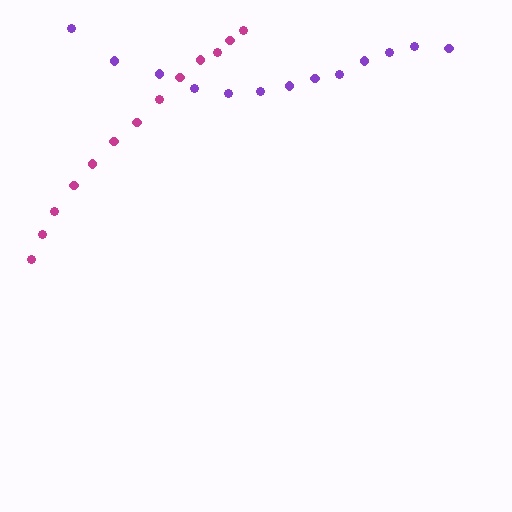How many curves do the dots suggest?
There are 2 distinct paths.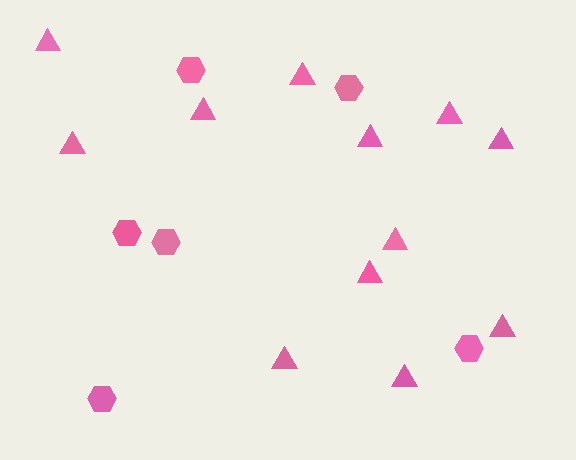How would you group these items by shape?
There are 2 groups: one group of hexagons (6) and one group of triangles (12).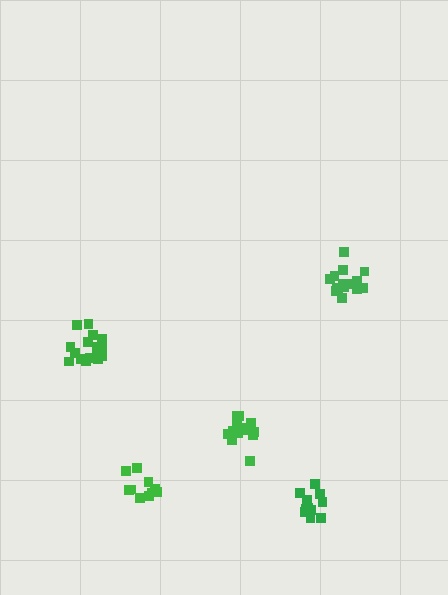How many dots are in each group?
Group 1: 16 dots, Group 2: 11 dots, Group 3: 15 dots, Group 4: 10 dots, Group 5: 16 dots (68 total).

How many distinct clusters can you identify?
There are 5 distinct clusters.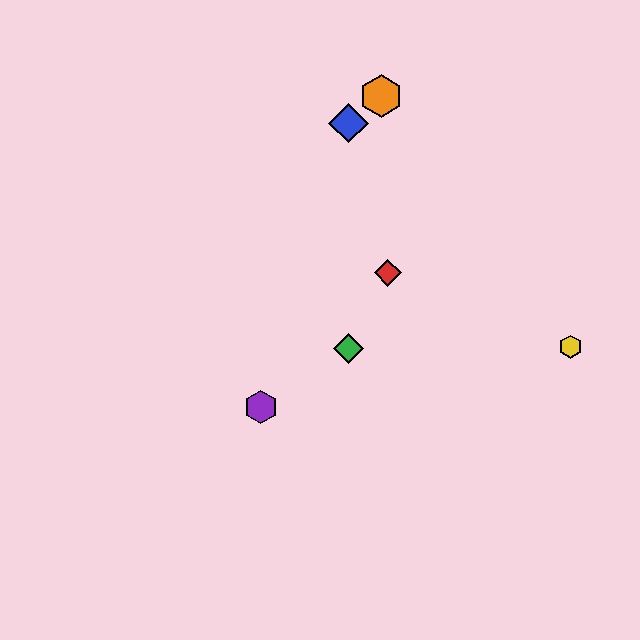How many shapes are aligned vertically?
2 shapes (the blue diamond, the green diamond) are aligned vertically.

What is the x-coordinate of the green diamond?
The green diamond is at x≈349.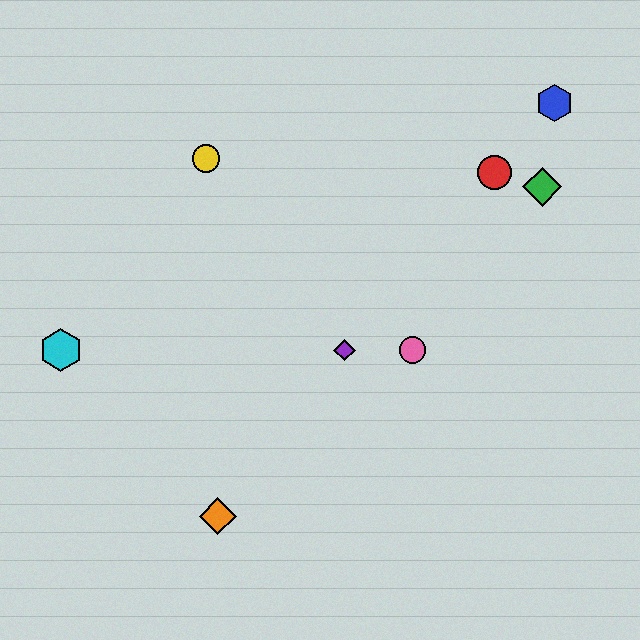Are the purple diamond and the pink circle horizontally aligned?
Yes, both are at y≈350.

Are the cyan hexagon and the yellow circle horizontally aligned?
No, the cyan hexagon is at y≈350 and the yellow circle is at y≈158.